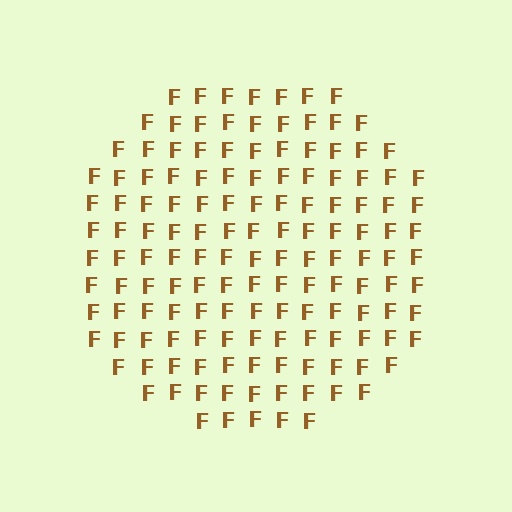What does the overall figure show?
The overall figure shows a circle.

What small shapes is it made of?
It is made of small letter F's.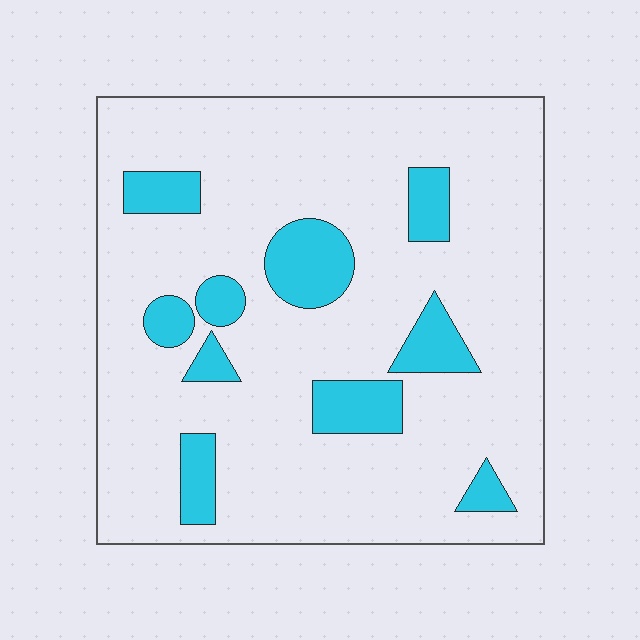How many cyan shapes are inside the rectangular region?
10.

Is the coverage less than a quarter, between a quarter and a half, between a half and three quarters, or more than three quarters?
Less than a quarter.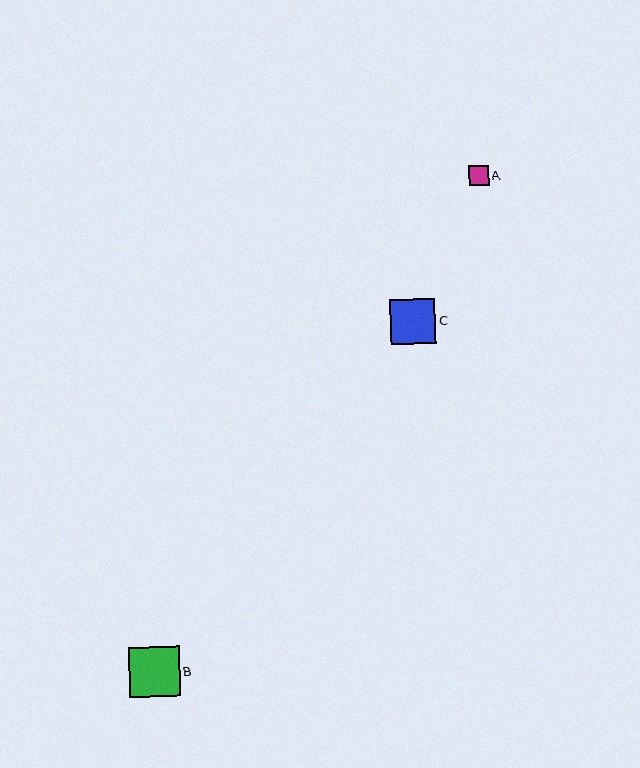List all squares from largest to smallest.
From largest to smallest: B, C, A.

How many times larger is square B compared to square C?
Square B is approximately 1.1 times the size of square C.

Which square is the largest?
Square B is the largest with a size of approximately 50 pixels.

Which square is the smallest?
Square A is the smallest with a size of approximately 19 pixels.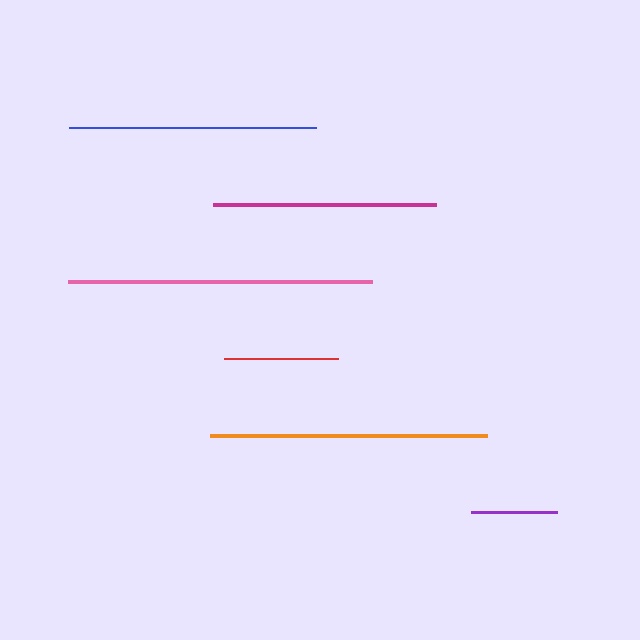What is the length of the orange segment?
The orange segment is approximately 277 pixels long.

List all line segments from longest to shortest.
From longest to shortest: pink, orange, blue, magenta, red, purple.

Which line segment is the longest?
The pink line is the longest at approximately 304 pixels.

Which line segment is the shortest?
The purple line is the shortest at approximately 86 pixels.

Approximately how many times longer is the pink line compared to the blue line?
The pink line is approximately 1.2 times the length of the blue line.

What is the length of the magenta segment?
The magenta segment is approximately 223 pixels long.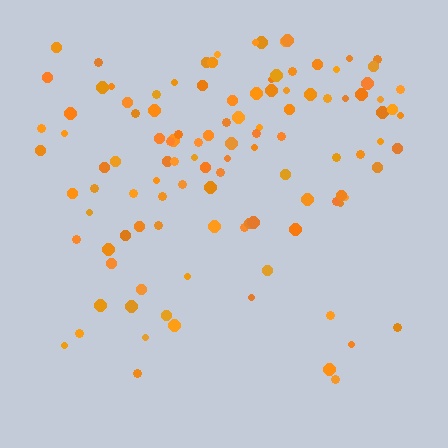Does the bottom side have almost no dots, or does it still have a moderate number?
Still a moderate number, just noticeably fewer than the top.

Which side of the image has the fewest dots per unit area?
The bottom.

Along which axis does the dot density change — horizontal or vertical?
Vertical.